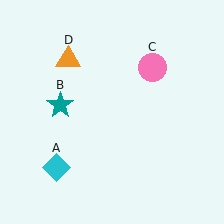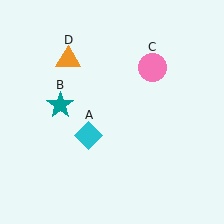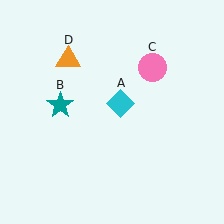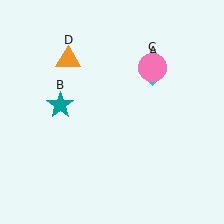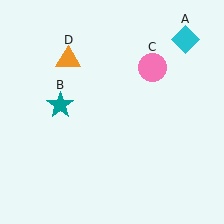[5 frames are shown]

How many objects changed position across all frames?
1 object changed position: cyan diamond (object A).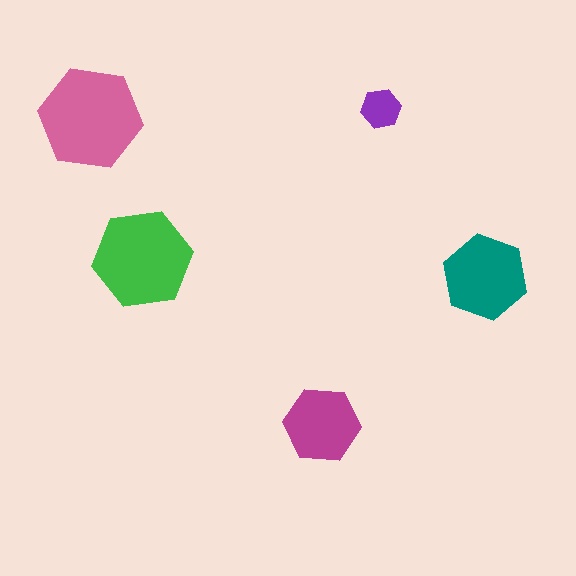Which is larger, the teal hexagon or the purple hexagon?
The teal one.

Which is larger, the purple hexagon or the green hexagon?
The green one.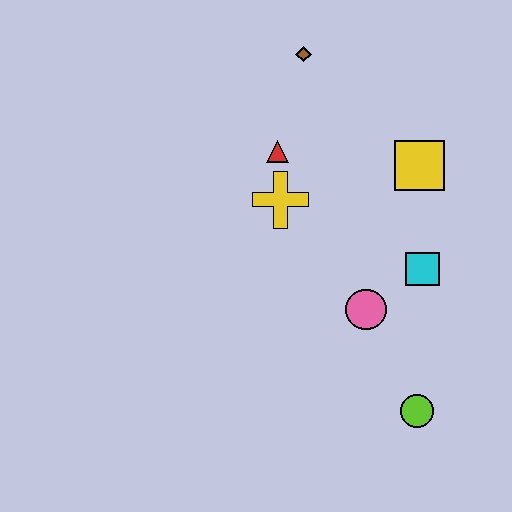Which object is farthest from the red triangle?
The lime circle is farthest from the red triangle.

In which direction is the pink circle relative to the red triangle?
The pink circle is below the red triangle.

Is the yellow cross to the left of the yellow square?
Yes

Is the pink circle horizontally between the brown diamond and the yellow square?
Yes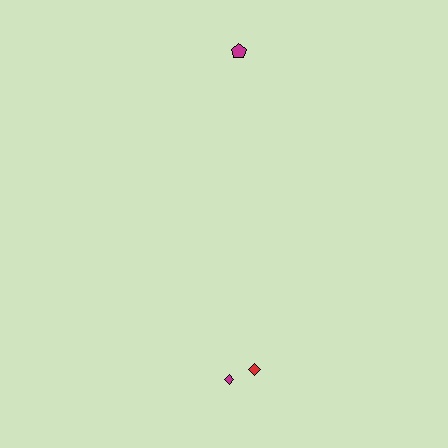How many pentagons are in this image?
There is 1 pentagon.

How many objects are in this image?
There are 3 objects.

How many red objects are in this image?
There is 1 red object.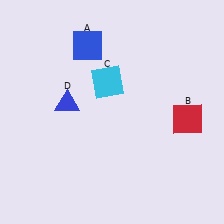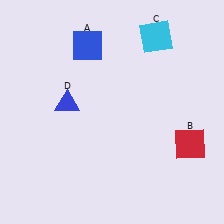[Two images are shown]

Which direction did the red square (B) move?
The red square (B) moved down.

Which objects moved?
The objects that moved are: the red square (B), the cyan square (C).